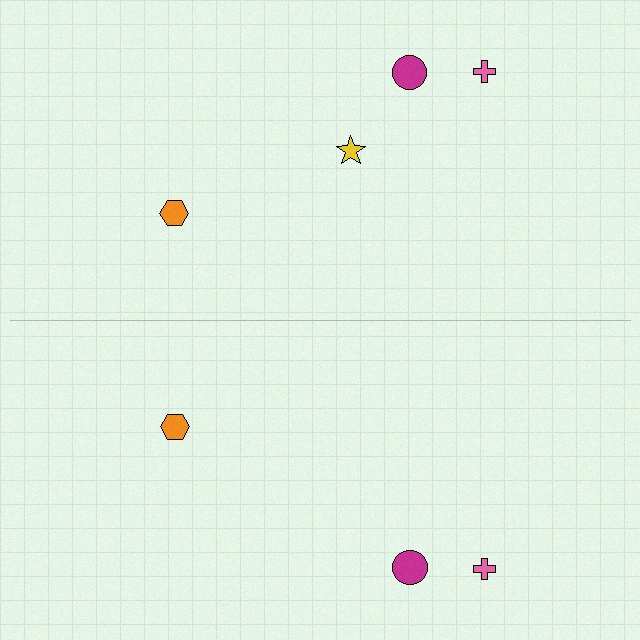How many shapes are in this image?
There are 7 shapes in this image.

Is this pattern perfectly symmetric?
No, the pattern is not perfectly symmetric. A yellow star is missing from the bottom side.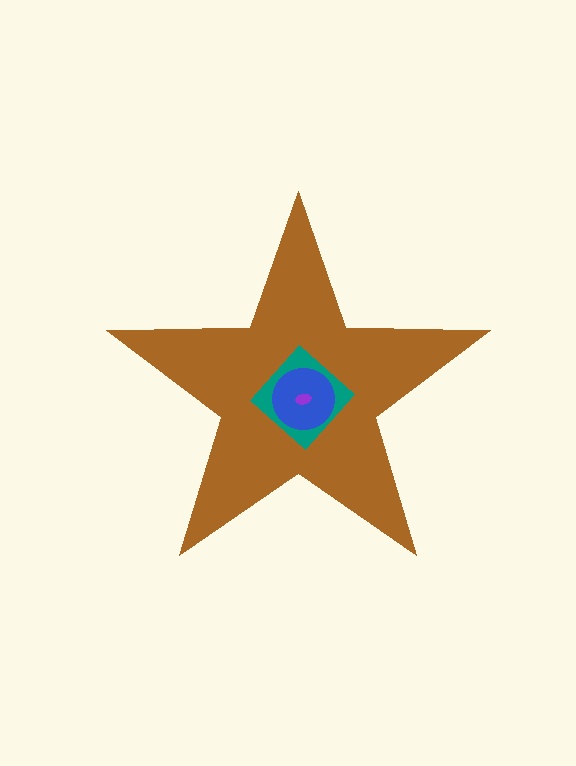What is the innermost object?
The purple ellipse.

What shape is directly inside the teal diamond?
The blue circle.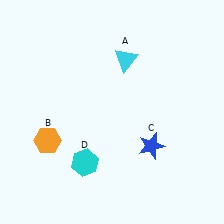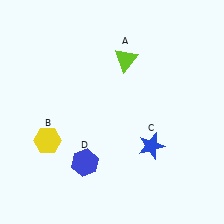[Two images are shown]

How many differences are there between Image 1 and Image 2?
There are 3 differences between the two images.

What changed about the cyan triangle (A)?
In Image 1, A is cyan. In Image 2, it changed to lime.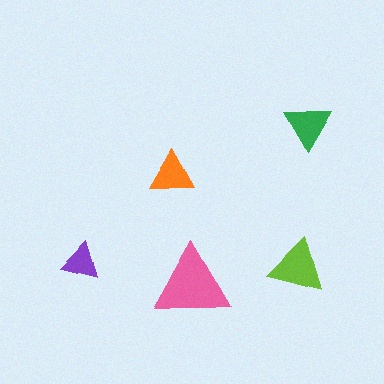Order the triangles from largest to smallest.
the pink one, the lime one, the green one, the orange one, the purple one.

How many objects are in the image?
There are 5 objects in the image.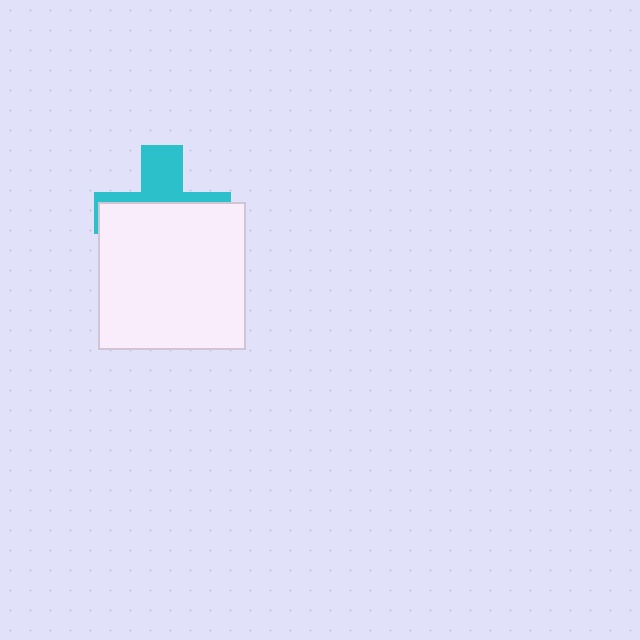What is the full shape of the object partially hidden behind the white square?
The partially hidden object is a cyan cross.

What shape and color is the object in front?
The object in front is a white square.